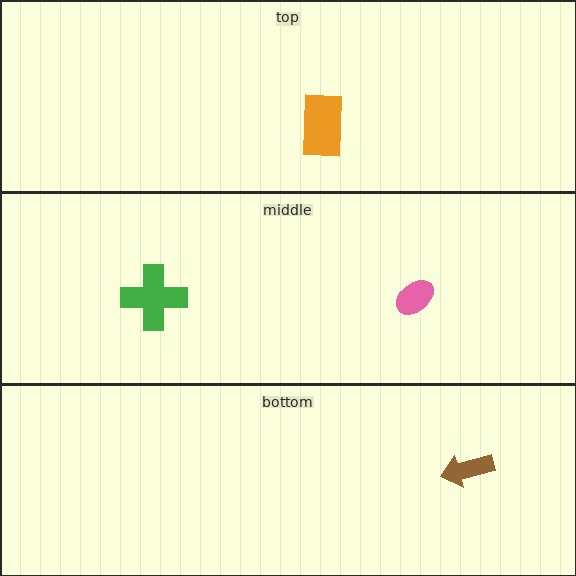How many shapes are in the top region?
1.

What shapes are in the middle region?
The pink ellipse, the green cross.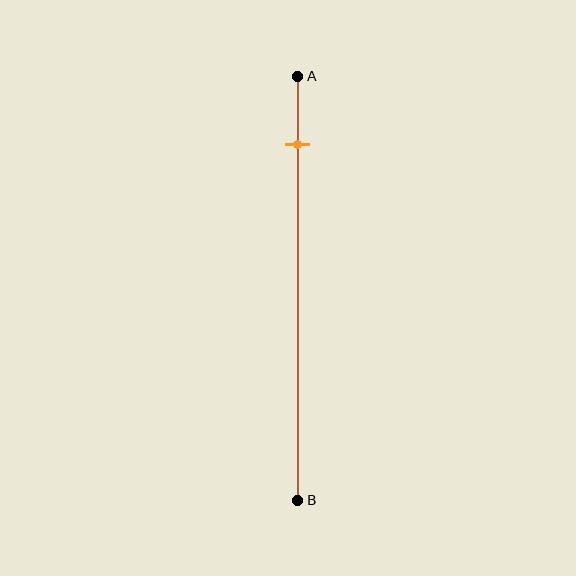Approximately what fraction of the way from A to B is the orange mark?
The orange mark is approximately 15% of the way from A to B.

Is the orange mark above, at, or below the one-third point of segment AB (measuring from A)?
The orange mark is above the one-third point of segment AB.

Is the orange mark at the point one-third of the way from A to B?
No, the mark is at about 15% from A, not at the 33% one-third point.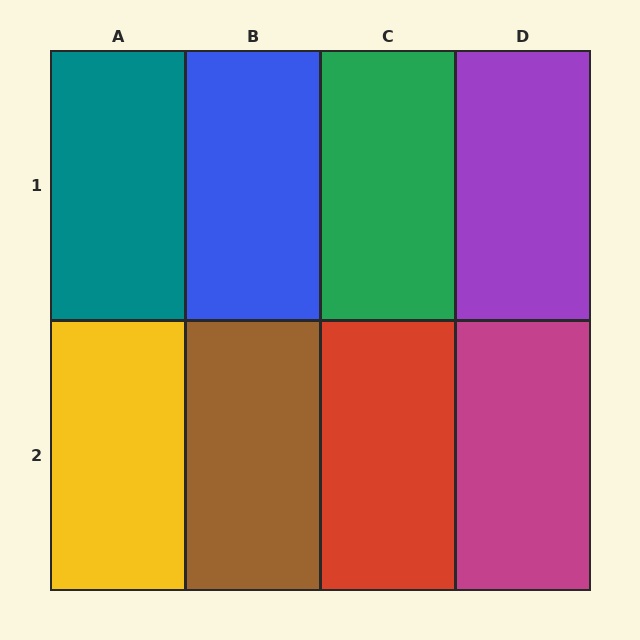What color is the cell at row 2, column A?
Yellow.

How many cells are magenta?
1 cell is magenta.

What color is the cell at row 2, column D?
Magenta.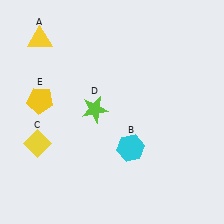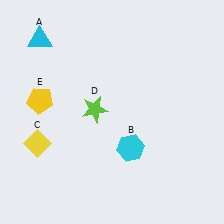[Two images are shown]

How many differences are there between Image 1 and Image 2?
There is 1 difference between the two images.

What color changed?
The triangle (A) changed from yellow in Image 1 to cyan in Image 2.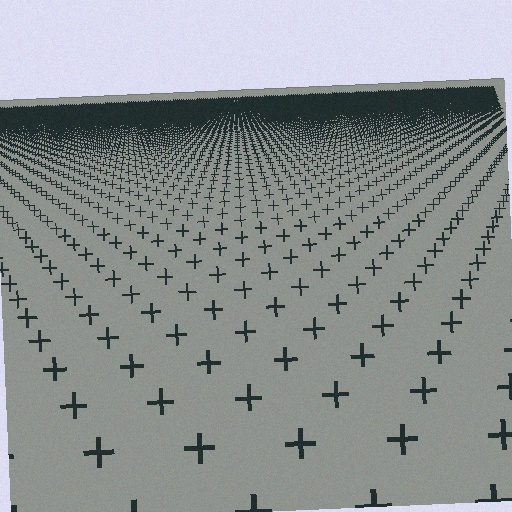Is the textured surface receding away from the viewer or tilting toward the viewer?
The surface is receding away from the viewer. Texture elements get smaller and denser toward the top.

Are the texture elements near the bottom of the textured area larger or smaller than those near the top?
Larger. Near the bottom, elements are closer to the viewer and appear at a bigger on-screen size.